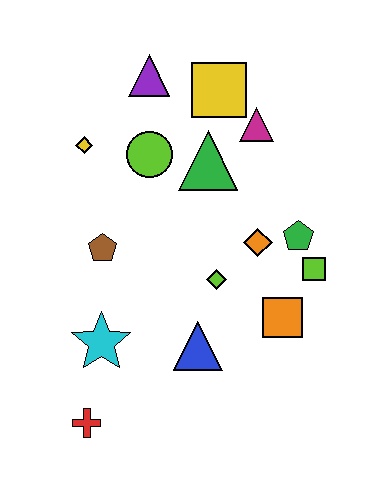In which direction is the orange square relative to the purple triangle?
The orange square is below the purple triangle.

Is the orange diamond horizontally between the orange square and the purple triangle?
Yes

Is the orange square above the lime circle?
No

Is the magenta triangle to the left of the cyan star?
No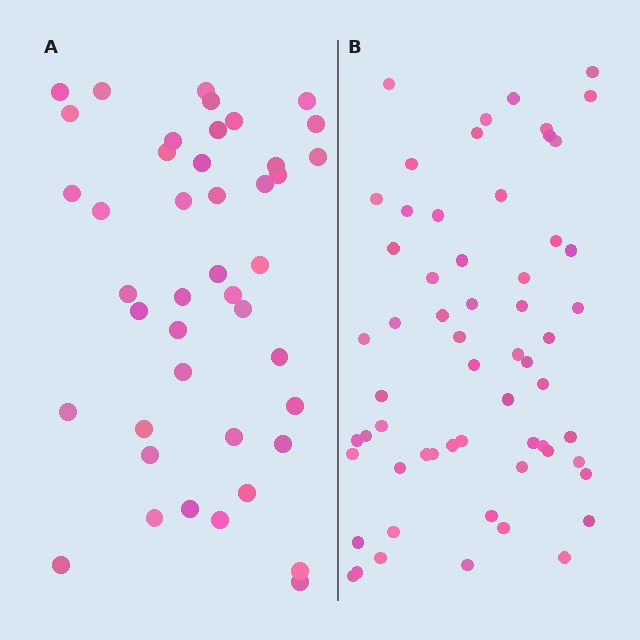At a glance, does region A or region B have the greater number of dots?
Region B (the right region) has more dots.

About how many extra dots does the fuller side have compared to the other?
Region B has approximately 15 more dots than region A.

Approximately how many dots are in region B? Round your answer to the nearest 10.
About 60 dots.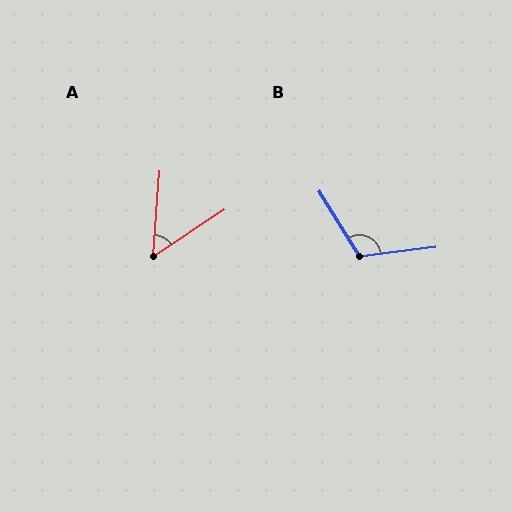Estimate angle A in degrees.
Approximately 52 degrees.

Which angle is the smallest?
A, at approximately 52 degrees.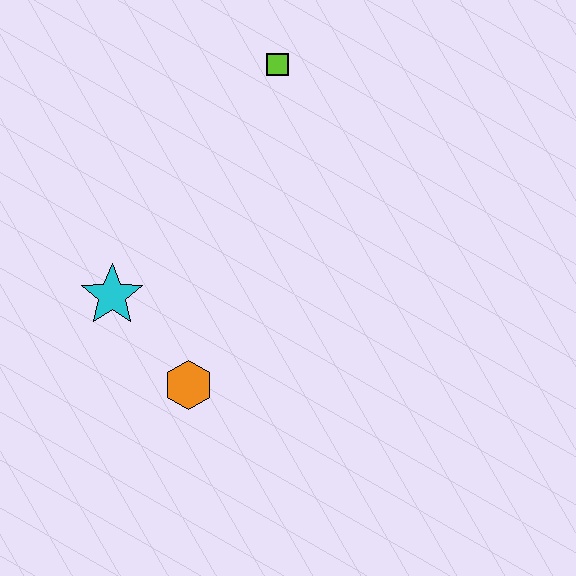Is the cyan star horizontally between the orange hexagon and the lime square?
No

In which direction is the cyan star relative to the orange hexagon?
The cyan star is above the orange hexagon.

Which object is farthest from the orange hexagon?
The lime square is farthest from the orange hexagon.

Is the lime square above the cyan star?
Yes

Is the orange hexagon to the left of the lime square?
Yes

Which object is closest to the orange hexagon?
The cyan star is closest to the orange hexagon.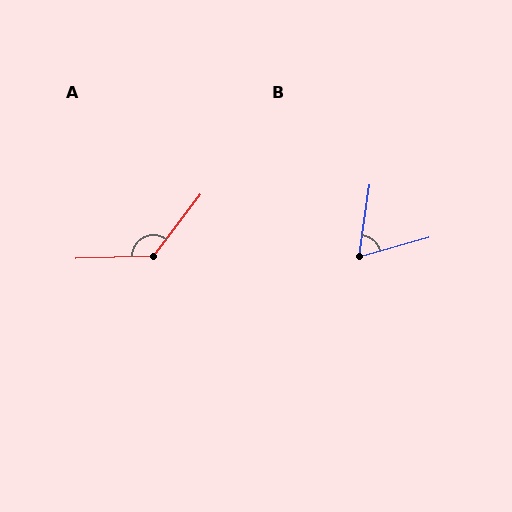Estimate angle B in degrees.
Approximately 66 degrees.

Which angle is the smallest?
B, at approximately 66 degrees.